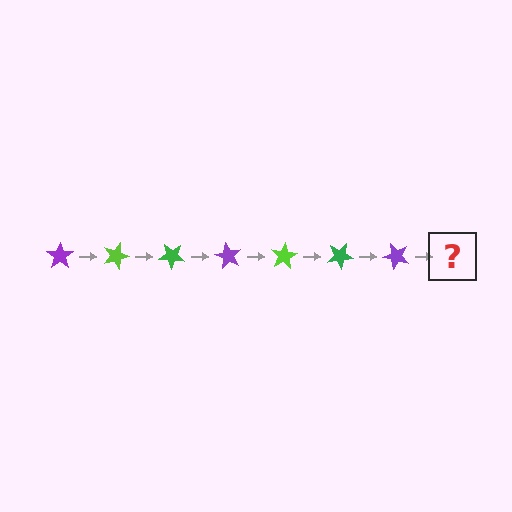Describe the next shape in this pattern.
It should be a lime star, rotated 140 degrees from the start.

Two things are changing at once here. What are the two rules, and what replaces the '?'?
The two rules are that it rotates 20 degrees each step and the color cycles through purple, lime, and green. The '?' should be a lime star, rotated 140 degrees from the start.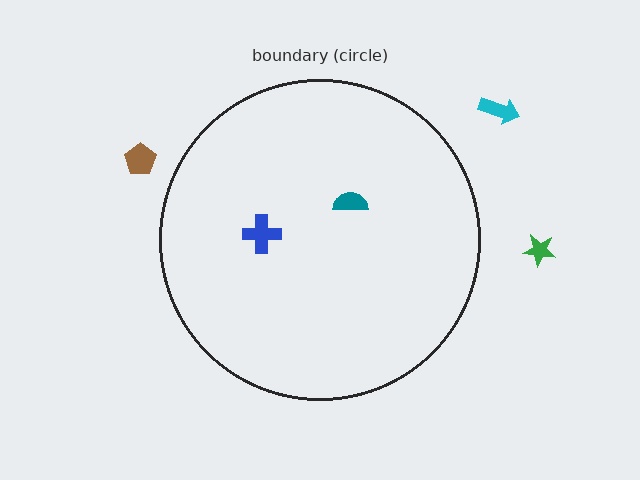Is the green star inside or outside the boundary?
Outside.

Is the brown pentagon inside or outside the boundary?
Outside.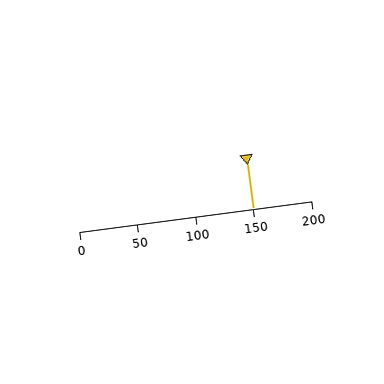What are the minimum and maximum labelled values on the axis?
The axis runs from 0 to 200.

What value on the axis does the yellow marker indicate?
The marker indicates approximately 150.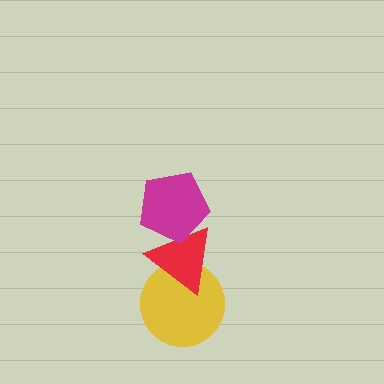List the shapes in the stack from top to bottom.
From top to bottom: the magenta pentagon, the red triangle, the yellow circle.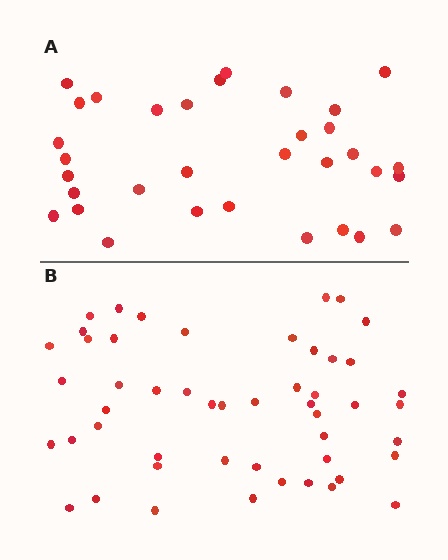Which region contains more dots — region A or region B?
Region B (the bottom region) has more dots.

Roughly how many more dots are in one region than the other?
Region B has approximately 15 more dots than region A.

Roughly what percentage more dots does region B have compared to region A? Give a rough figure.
About 50% more.